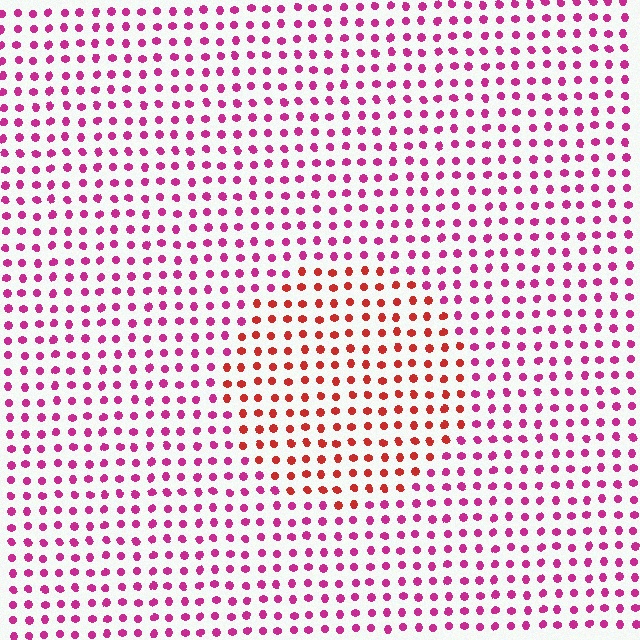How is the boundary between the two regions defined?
The boundary is defined purely by a slight shift in hue (about 40 degrees). Spacing, size, and orientation are identical on both sides.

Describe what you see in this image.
The image is filled with small magenta elements in a uniform arrangement. A circle-shaped region is visible where the elements are tinted to a slightly different hue, forming a subtle color boundary.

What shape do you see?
I see a circle.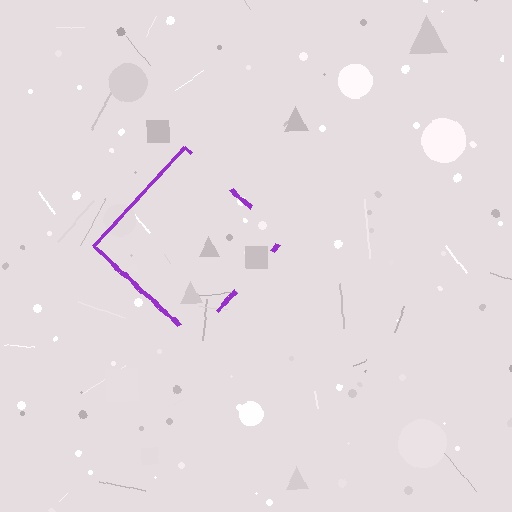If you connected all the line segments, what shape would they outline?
They would outline a diamond.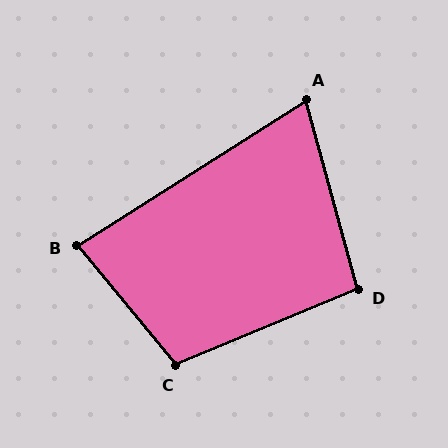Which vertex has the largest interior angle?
C, at approximately 107 degrees.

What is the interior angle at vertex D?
Approximately 97 degrees (obtuse).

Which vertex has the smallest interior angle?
A, at approximately 73 degrees.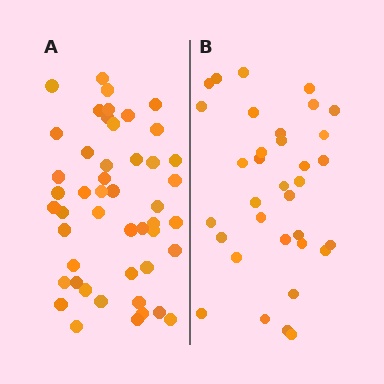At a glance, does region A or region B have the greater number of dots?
Region A (the left region) has more dots.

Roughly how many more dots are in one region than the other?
Region A has approximately 15 more dots than region B.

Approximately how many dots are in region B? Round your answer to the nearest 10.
About 30 dots. (The exact count is 34, which rounds to 30.)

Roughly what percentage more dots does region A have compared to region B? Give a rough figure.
About 40% more.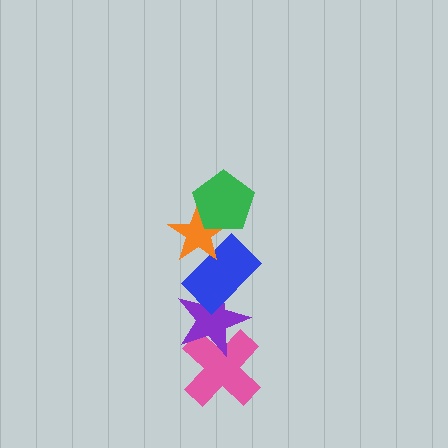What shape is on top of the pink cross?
The purple star is on top of the pink cross.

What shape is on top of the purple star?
The blue rectangle is on top of the purple star.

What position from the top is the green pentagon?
The green pentagon is 1st from the top.